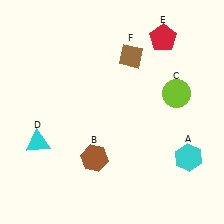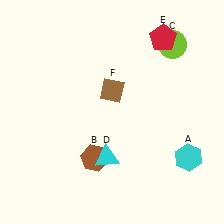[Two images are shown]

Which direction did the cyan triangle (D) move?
The cyan triangle (D) moved right.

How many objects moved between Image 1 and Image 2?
3 objects moved between the two images.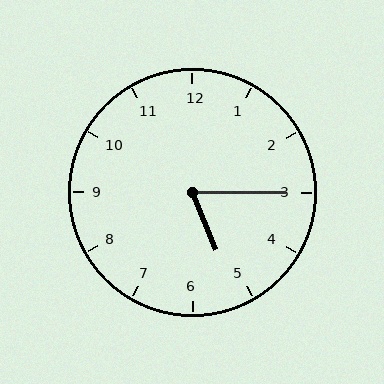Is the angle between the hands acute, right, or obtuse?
It is acute.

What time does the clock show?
5:15.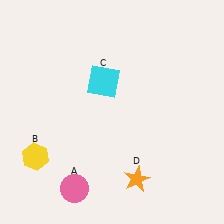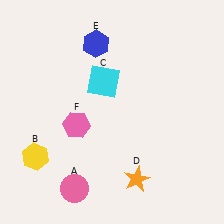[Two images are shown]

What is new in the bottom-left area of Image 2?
A pink hexagon (F) was added in the bottom-left area of Image 2.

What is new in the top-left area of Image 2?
A blue hexagon (E) was added in the top-left area of Image 2.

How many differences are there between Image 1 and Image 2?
There are 2 differences between the two images.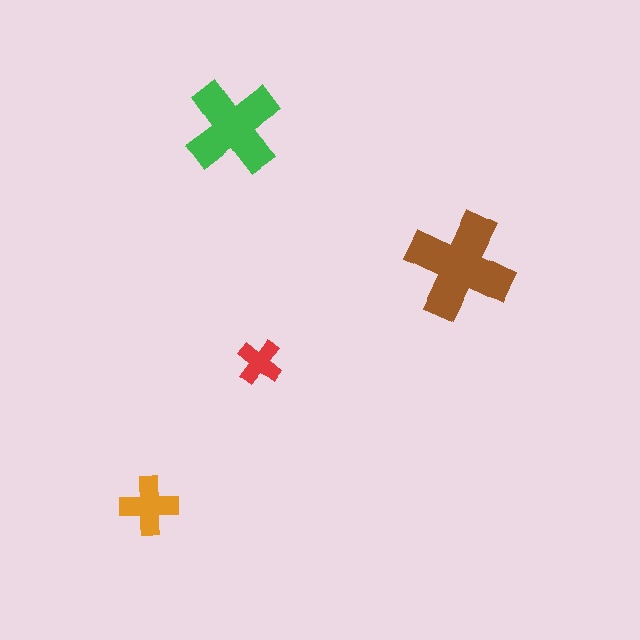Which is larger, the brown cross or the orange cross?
The brown one.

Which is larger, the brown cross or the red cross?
The brown one.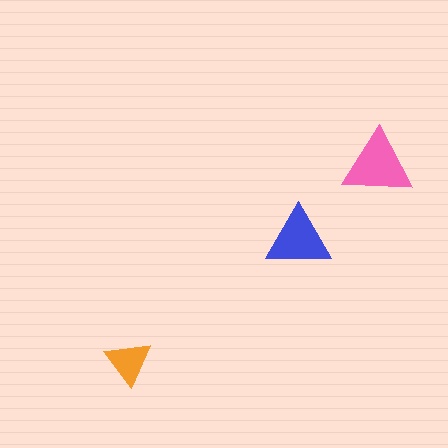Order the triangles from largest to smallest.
the pink one, the blue one, the orange one.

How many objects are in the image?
There are 3 objects in the image.